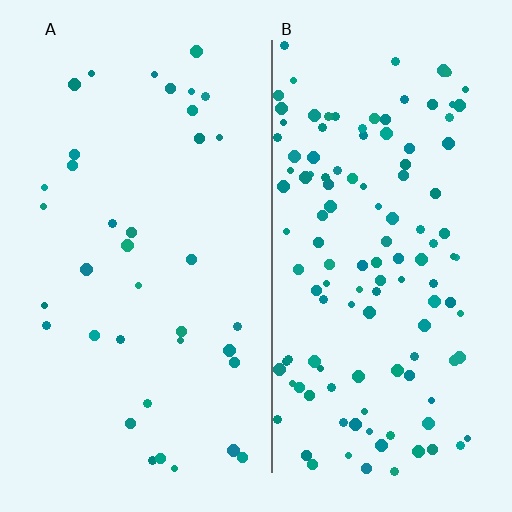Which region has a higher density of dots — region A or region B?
B (the right).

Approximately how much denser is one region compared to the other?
Approximately 3.4× — region B over region A.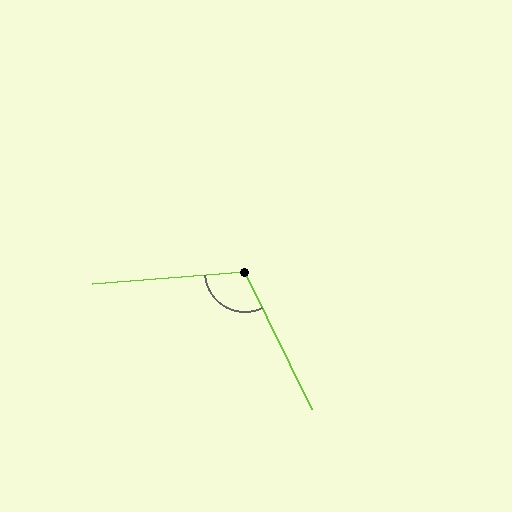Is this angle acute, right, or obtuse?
It is obtuse.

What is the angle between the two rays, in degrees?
Approximately 111 degrees.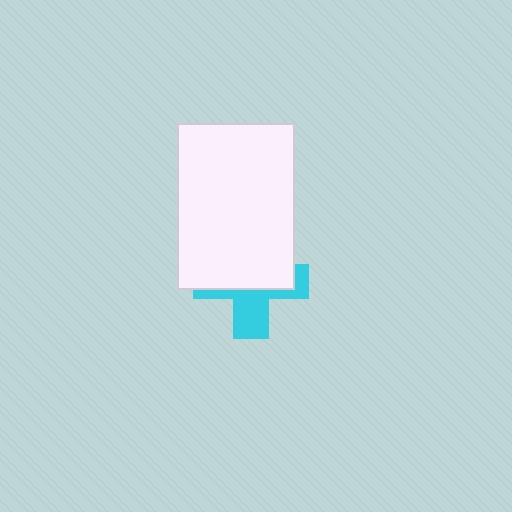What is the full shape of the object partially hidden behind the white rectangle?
The partially hidden object is a cyan cross.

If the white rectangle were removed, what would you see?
You would see the complete cyan cross.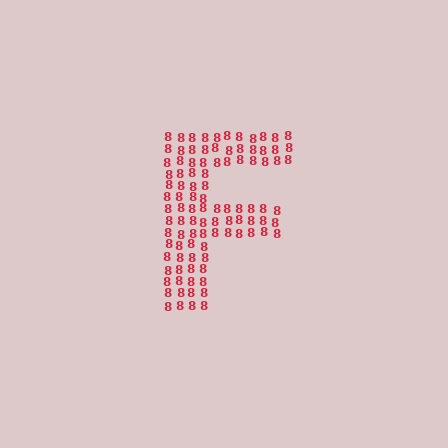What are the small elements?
The small elements are digit 8's.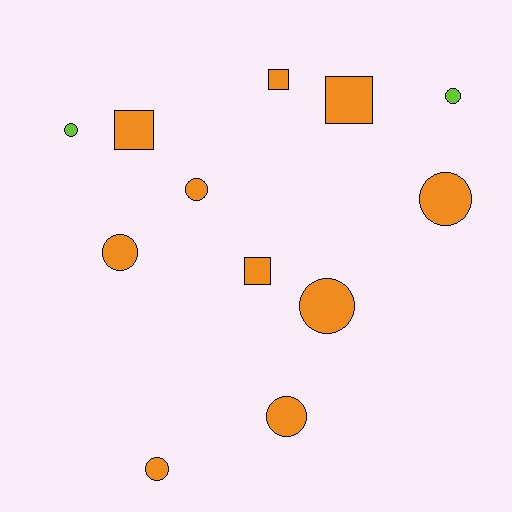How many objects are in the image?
There are 12 objects.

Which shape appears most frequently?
Circle, with 8 objects.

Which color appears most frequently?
Orange, with 10 objects.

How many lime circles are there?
There are 2 lime circles.